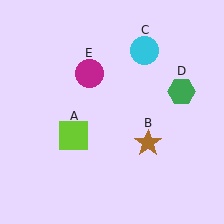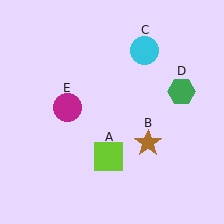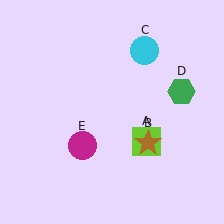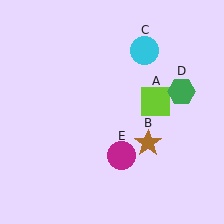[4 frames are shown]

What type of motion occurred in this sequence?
The lime square (object A), magenta circle (object E) rotated counterclockwise around the center of the scene.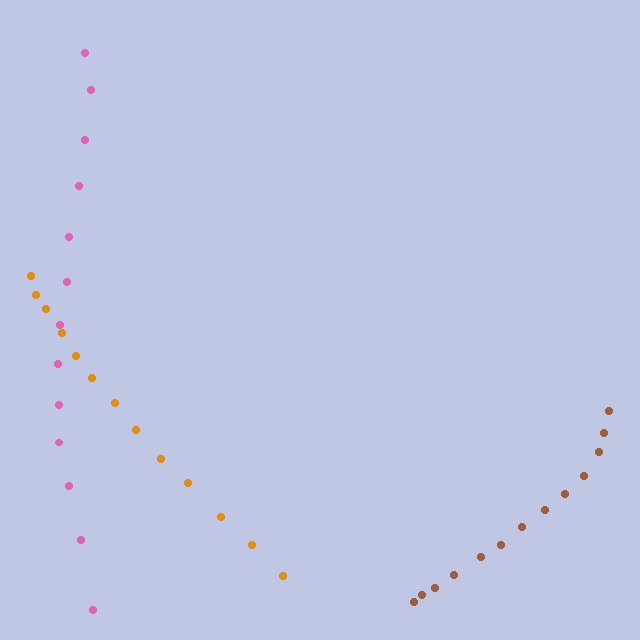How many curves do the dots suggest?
There are 3 distinct paths.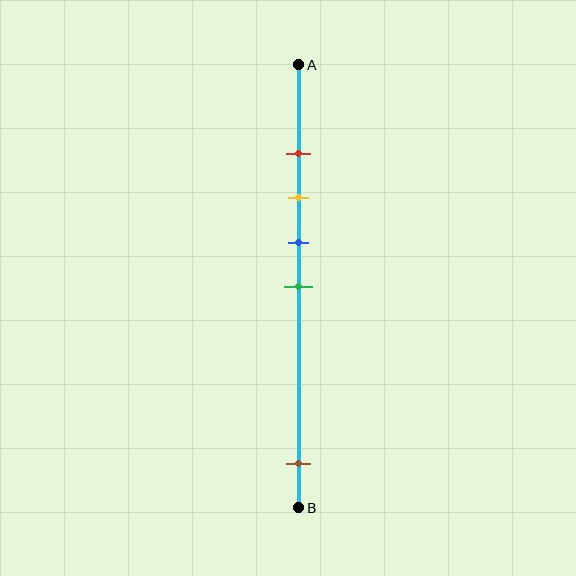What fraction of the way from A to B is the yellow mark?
The yellow mark is approximately 30% (0.3) of the way from A to B.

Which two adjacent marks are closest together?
The red and yellow marks are the closest adjacent pair.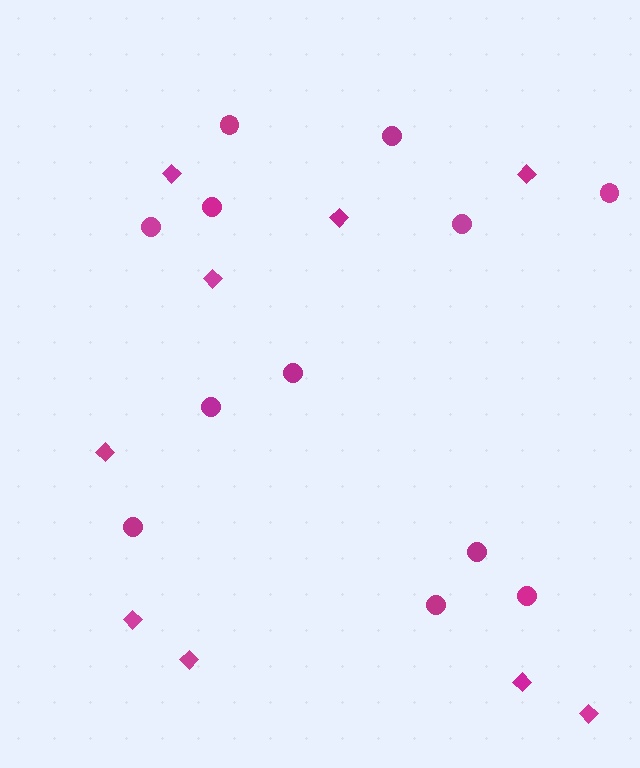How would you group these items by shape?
There are 2 groups: one group of diamonds (9) and one group of circles (12).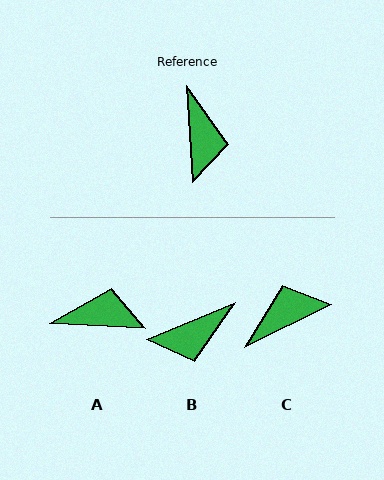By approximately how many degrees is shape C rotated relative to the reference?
Approximately 112 degrees counter-clockwise.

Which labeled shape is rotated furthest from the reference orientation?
C, about 112 degrees away.